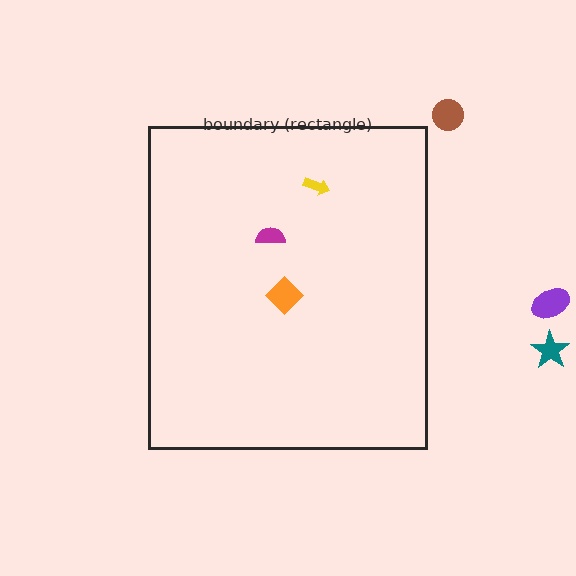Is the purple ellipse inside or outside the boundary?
Outside.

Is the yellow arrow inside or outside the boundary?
Inside.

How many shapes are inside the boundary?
3 inside, 3 outside.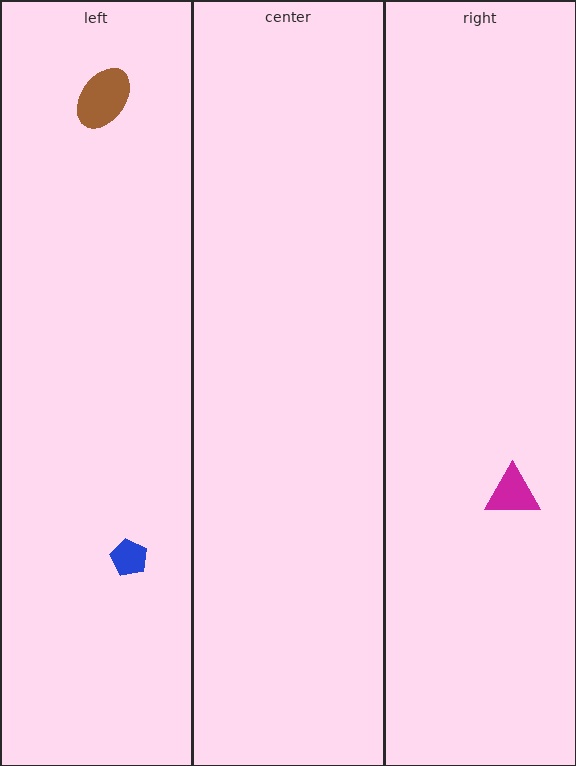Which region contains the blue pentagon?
The left region.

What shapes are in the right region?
The magenta triangle.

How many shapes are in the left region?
2.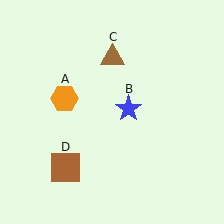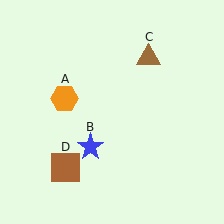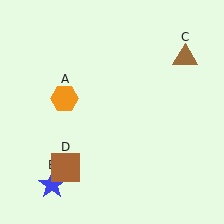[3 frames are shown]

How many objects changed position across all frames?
2 objects changed position: blue star (object B), brown triangle (object C).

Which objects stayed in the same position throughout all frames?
Orange hexagon (object A) and brown square (object D) remained stationary.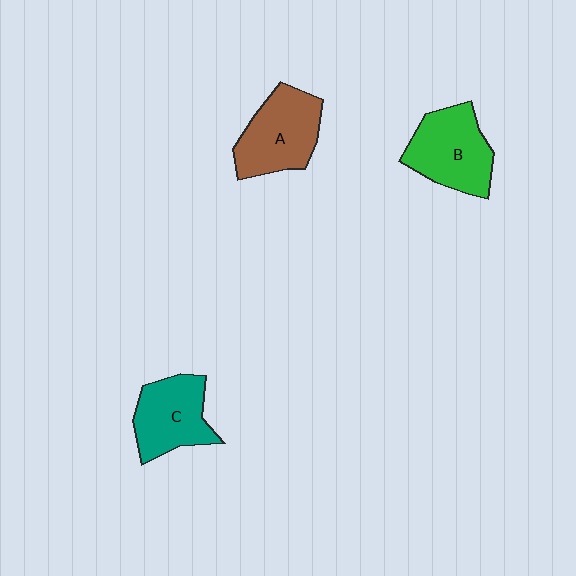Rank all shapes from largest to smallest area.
From largest to smallest: B (green), A (brown), C (teal).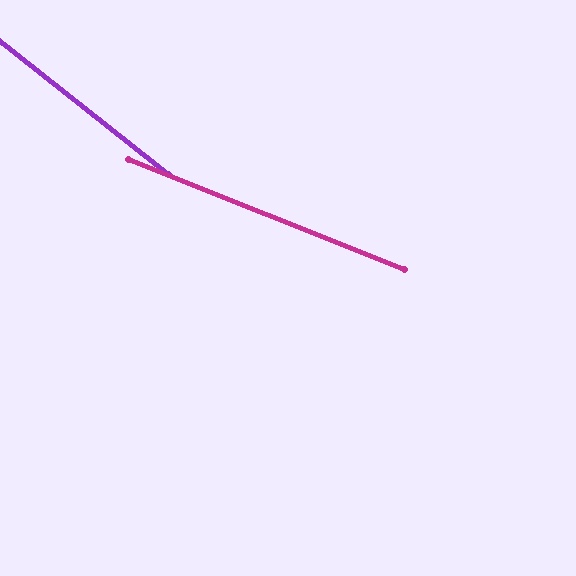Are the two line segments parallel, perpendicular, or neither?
Neither parallel nor perpendicular — they differ by about 16°.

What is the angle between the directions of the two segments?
Approximately 16 degrees.